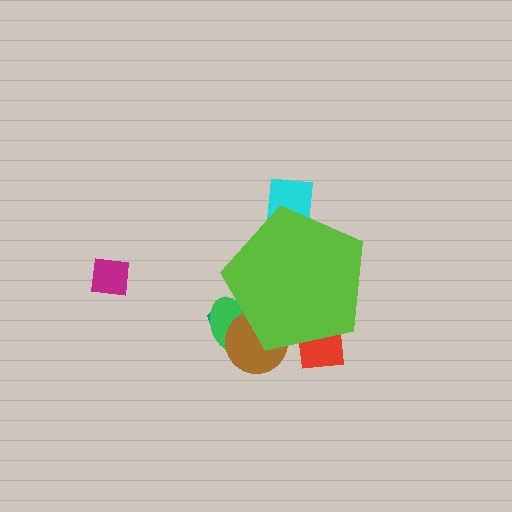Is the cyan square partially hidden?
Yes, the cyan square is partially hidden behind the lime pentagon.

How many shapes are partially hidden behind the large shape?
5 shapes are partially hidden.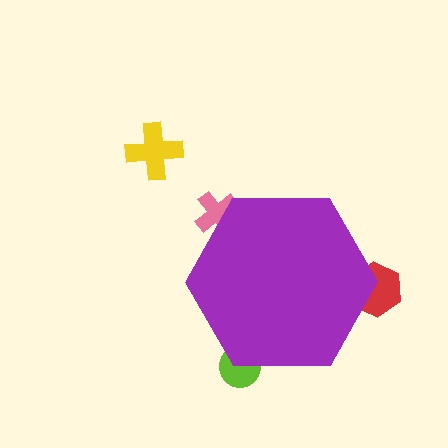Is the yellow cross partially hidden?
No, the yellow cross is fully visible.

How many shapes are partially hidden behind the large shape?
3 shapes are partially hidden.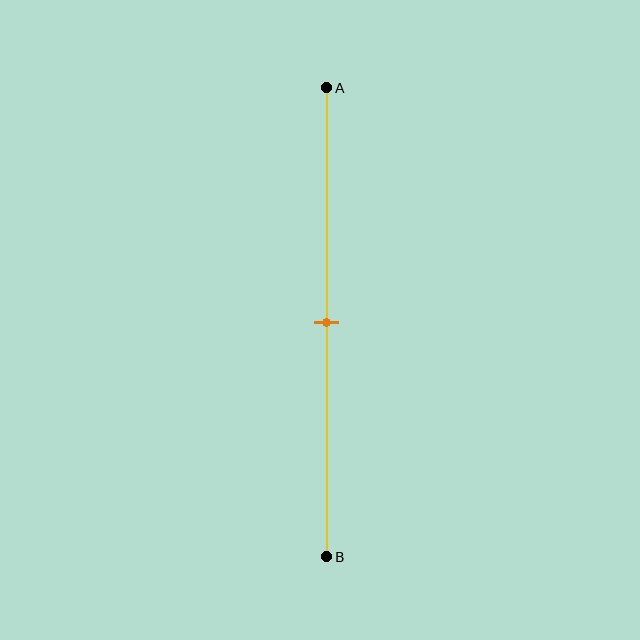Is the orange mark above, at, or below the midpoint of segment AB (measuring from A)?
The orange mark is approximately at the midpoint of segment AB.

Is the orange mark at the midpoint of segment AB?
Yes, the mark is approximately at the midpoint.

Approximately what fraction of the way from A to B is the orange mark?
The orange mark is approximately 50% of the way from A to B.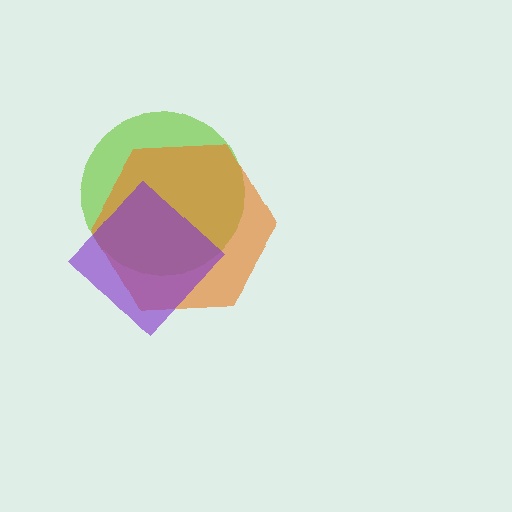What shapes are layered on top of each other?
The layered shapes are: a lime circle, an orange hexagon, a purple diamond.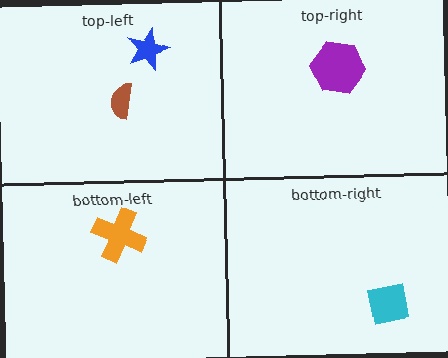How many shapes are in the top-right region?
1.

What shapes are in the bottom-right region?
The cyan square.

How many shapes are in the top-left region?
2.